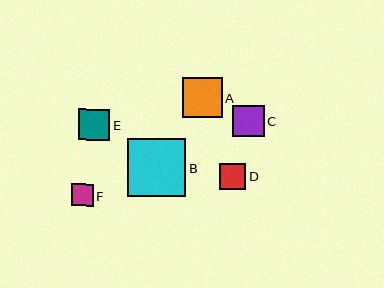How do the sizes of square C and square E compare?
Square C and square E are approximately the same size.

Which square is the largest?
Square B is the largest with a size of approximately 59 pixels.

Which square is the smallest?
Square F is the smallest with a size of approximately 22 pixels.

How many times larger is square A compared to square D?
Square A is approximately 1.5 times the size of square D.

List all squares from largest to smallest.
From largest to smallest: B, A, C, E, D, F.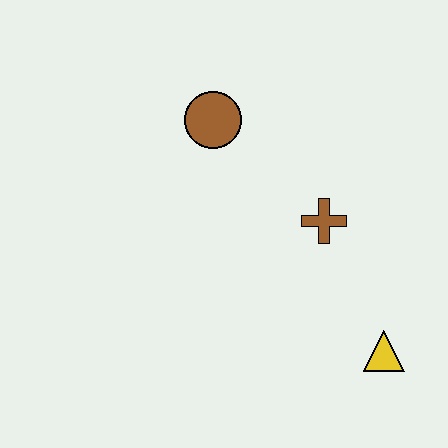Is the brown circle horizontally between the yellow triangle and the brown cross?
No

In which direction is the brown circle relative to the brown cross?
The brown circle is to the left of the brown cross.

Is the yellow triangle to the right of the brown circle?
Yes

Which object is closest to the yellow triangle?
The brown cross is closest to the yellow triangle.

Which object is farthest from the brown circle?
The yellow triangle is farthest from the brown circle.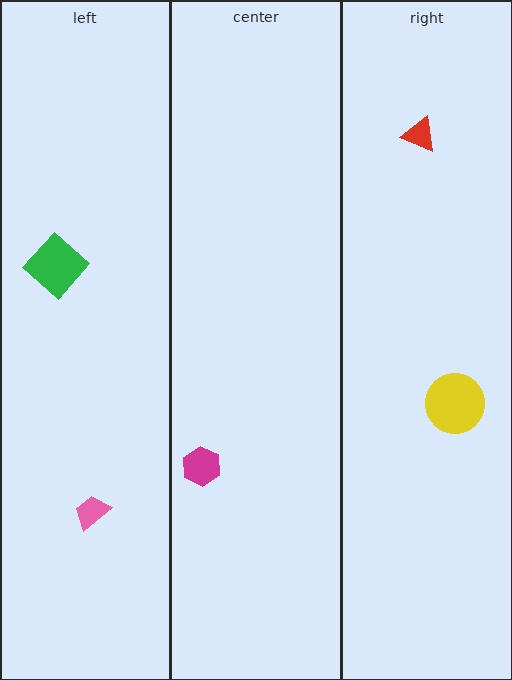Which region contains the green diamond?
The left region.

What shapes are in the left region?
The pink trapezoid, the green diamond.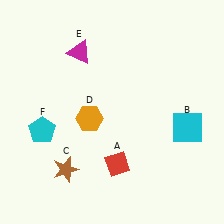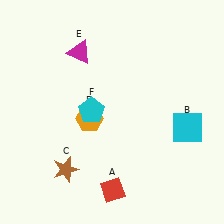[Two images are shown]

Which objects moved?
The objects that moved are: the red diamond (A), the cyan pentagon (F).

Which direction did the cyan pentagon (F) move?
The cyan pentagon (F) moved right.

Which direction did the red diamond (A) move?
The red diamond (A) moved down.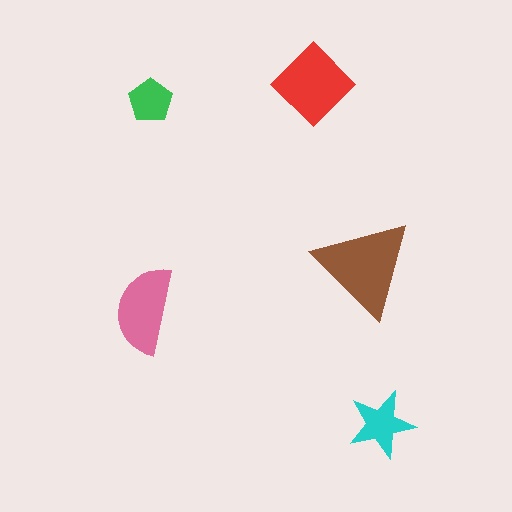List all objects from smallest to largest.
The green pentagon, the cyan star, the pink semicircle, the red diamond, the brown triangle.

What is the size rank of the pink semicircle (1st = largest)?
3rd.